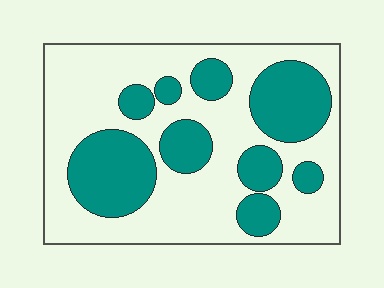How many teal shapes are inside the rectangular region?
9.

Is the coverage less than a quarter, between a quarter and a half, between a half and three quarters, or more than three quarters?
Between a quarter and a half.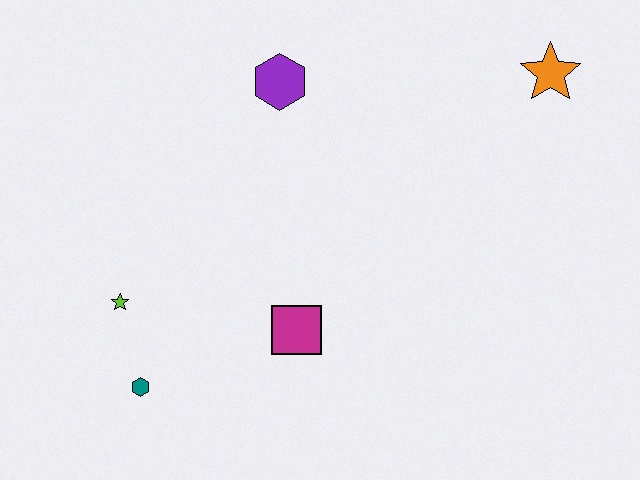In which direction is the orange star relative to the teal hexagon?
The orange star is to the right of the teal hexagon.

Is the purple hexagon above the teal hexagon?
Yes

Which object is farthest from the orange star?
The teal hexagon is farthest from the orange star.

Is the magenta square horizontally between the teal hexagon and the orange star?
Yes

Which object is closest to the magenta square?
The teal hexagon is closest to the magenta square.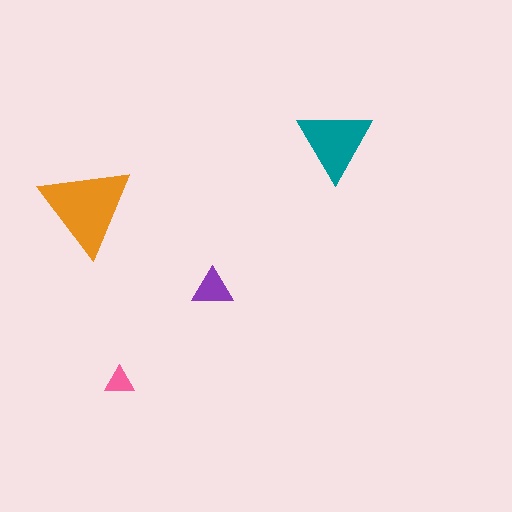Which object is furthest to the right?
The teal triangle is rightmost.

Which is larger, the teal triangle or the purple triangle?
The teal one.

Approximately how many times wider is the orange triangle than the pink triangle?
About 3 times wider.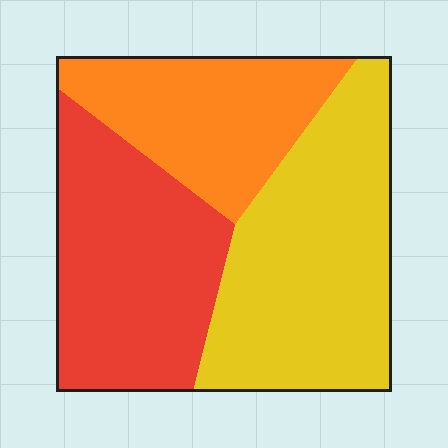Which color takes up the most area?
Yellow, at roughly 40%.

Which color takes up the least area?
Orange, at roughly 25%.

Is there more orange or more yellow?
Yellow.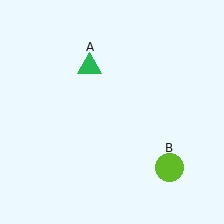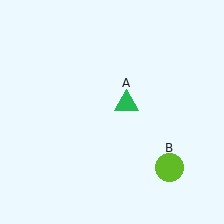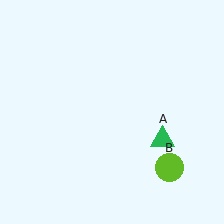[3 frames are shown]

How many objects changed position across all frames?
1 object changed position: green triangle (object A).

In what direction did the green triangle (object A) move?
The green triangle (object A) moved down and to the right.